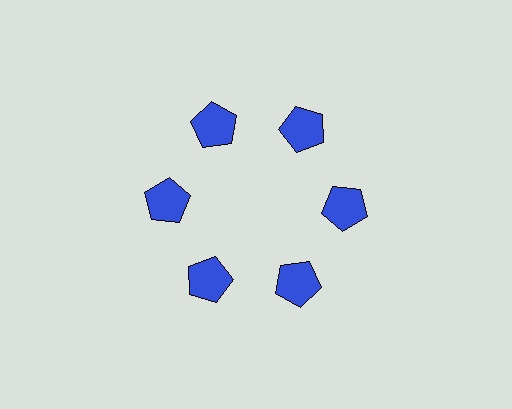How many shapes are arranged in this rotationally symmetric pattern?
There are 6 shapes, arranged in 6 groups of 1.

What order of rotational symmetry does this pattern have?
This pattern has 6-fold rotational symmetry.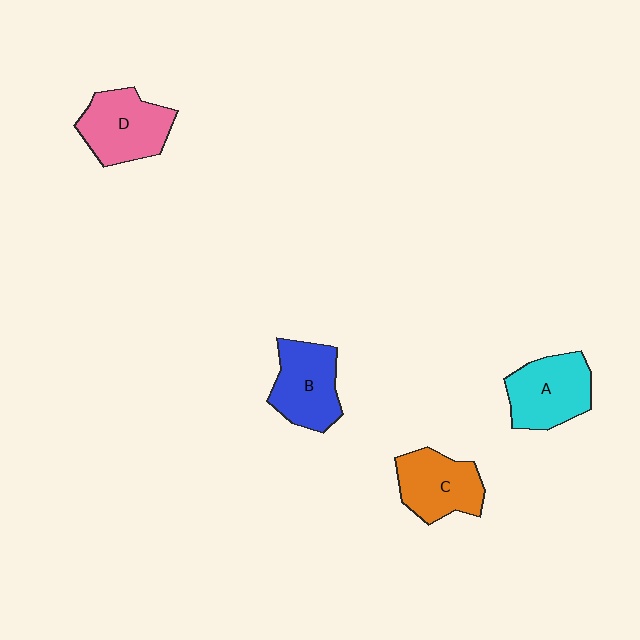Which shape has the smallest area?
Shape C (orange).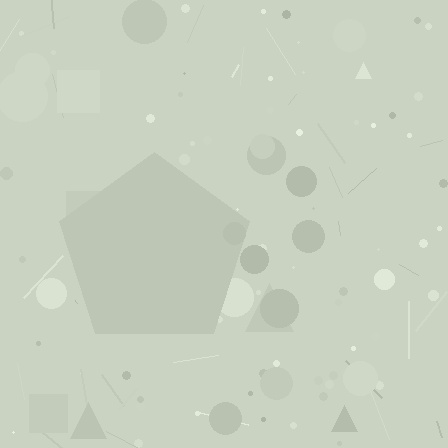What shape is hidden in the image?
A pentagon is hidden in the image.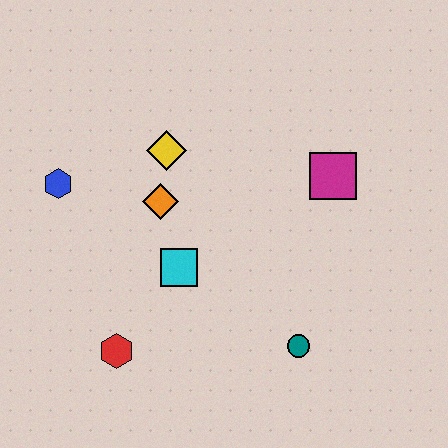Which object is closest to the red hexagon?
The cyan square is closest to the red hexagon.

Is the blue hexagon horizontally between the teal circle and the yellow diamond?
No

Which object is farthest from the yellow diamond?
The teal circle is farthest from the yellow diamond.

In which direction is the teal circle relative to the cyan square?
The teal circle is to the right of the cyan square.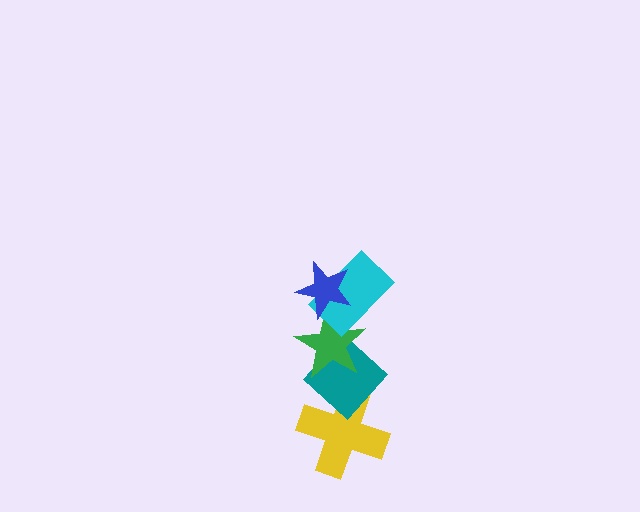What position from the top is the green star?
The green star is 3rd from the top.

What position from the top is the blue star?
The blue star is 1st from the top.